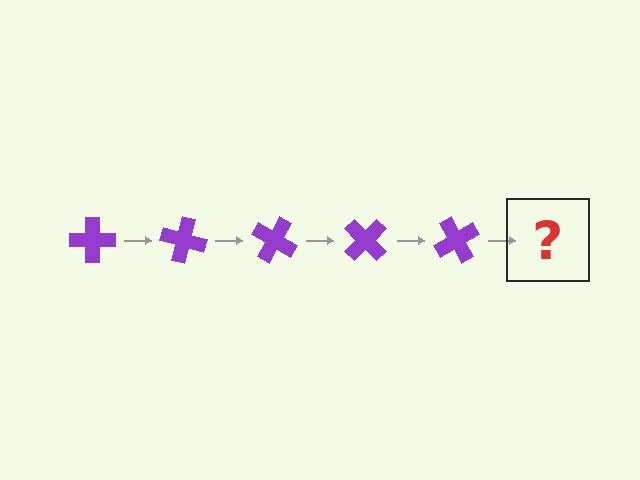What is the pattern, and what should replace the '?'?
The pattern is that the cross rotates 15 degrees each step. The '?' should be a purple cross rotated 75 degrees.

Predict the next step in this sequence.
The next step is a purple cross rotated 75 degrees.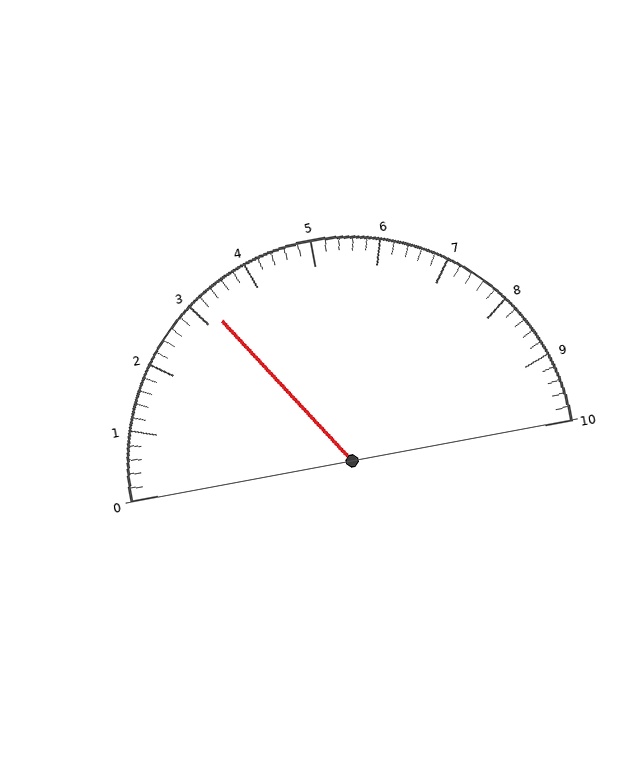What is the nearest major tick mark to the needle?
The nearest major tick mark is 3.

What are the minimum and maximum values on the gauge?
The gauge ranges from 0 to 10.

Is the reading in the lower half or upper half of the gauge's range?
The reading is in the lower half of the range (0 to 10).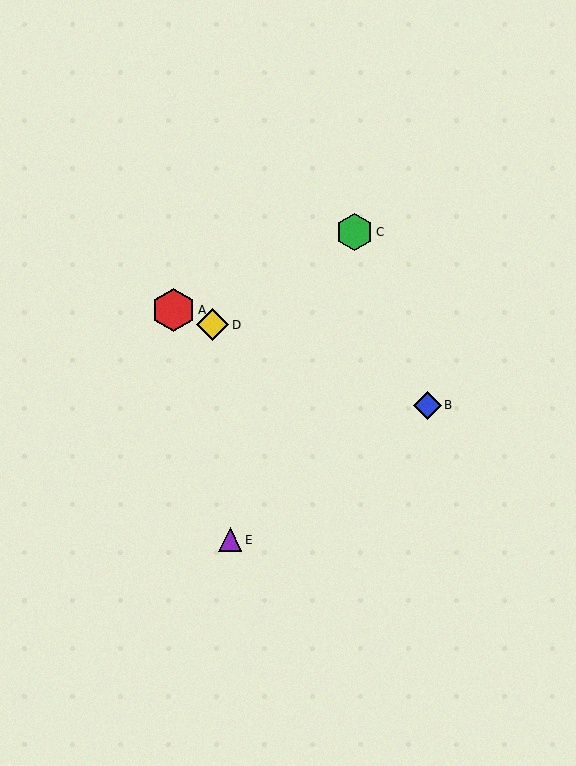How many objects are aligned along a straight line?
3 objects (A, B, D) are aligned along a straight line.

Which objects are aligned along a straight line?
Objects A, B, D are aligned along a straight line.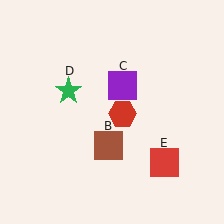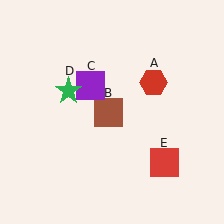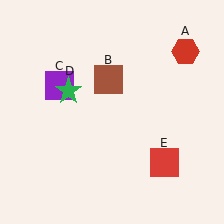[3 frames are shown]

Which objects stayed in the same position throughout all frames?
Green star (object D) and red square (object E) remained stationary.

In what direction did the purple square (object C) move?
The purple square (object C) moved left.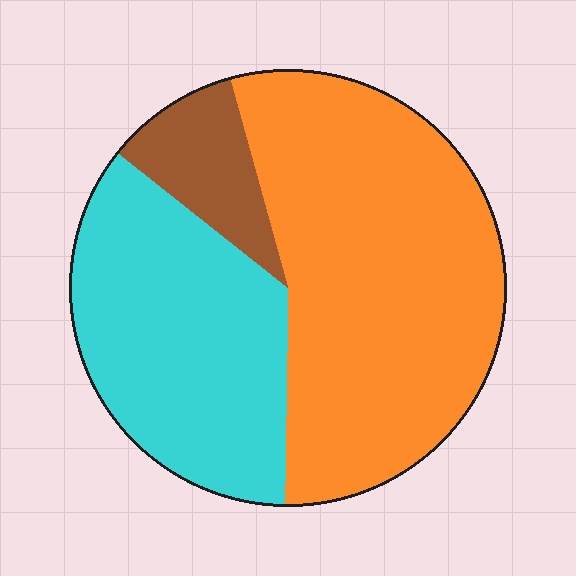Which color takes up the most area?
Orange, at roughly 55%.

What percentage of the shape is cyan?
Cyan covers 35% of the shape.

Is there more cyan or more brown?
Cyan.